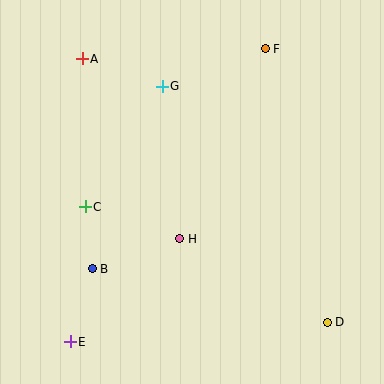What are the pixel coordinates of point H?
Point H is at (180, 239).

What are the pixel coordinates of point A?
Point A is at (82, 59).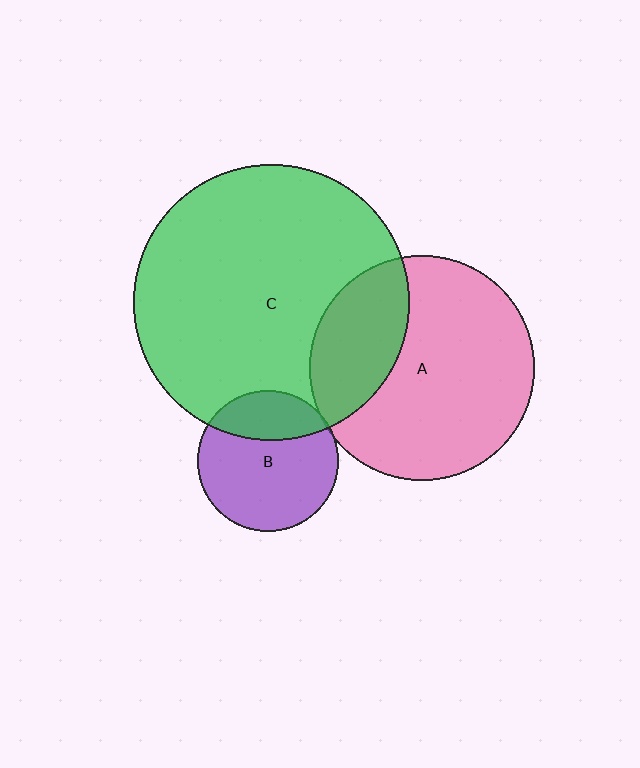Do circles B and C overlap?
Yes.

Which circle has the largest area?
Circle C (green).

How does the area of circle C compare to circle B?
Approximately 3.8 times.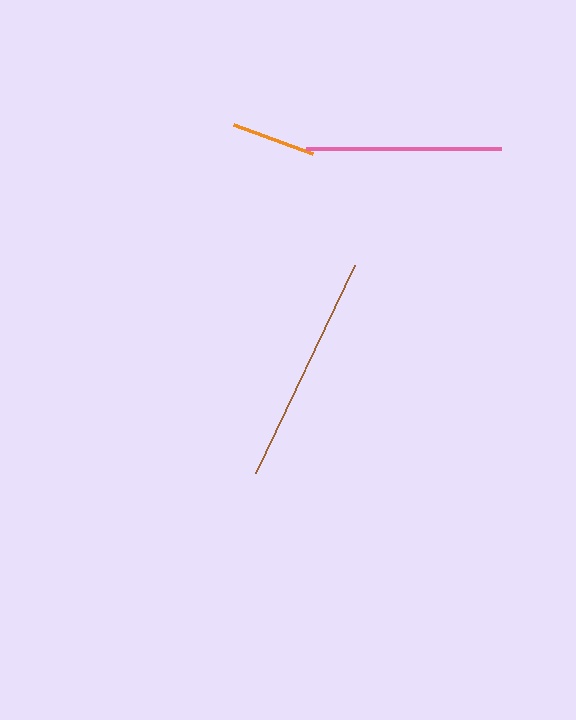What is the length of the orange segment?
The orange segment is approximately 84 pixels long.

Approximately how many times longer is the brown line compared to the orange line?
The brown line is approximately 2.7 times the length of the orange line.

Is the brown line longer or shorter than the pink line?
The brown line is longer than the pink line.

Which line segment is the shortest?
The orange line is the shortest at approximately 84 pixels.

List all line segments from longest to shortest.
From longest to shortest: brown, pink, orange.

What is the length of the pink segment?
The pink segment is approximately 196 pixels long.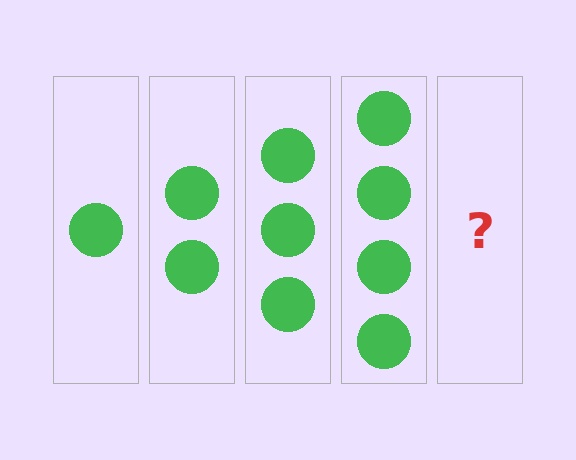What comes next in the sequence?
The next element should be 5 circles.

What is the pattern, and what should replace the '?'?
The pattern is that each step adds one more circle. The '?' should be 5 circles.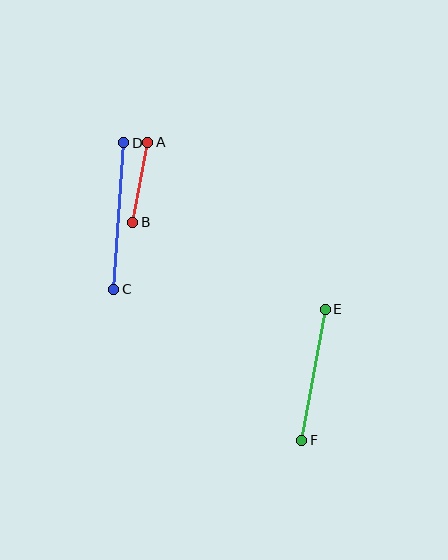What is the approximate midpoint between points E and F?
The midpoint is at approximately (314, 375) pixels.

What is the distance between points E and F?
The distance is approximately 133 pixels.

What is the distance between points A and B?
The distance is approximately 82 pixels.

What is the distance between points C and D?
The distance is approximately 147 pixels.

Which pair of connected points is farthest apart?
Points C and D are farthest apart.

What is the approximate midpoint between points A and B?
The midpoint is at approximately (140, 182) pixels.